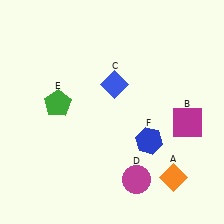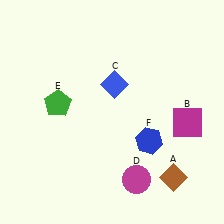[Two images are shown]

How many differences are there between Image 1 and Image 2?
There is 1 difference between the two images.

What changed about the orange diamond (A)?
In Image 1, A is orange. In Image 2, it changed to brown.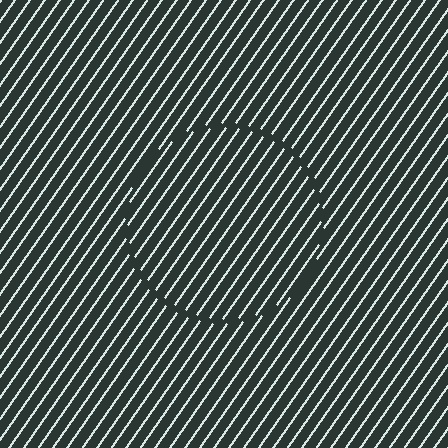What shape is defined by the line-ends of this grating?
An illusory circle. The interior of the shape contains the same grating, shifted by half a period — the contour is defined by the phase discontinuity where line-ends from the inner and outer gratings abut.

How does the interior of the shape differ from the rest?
The interior of the shape contains the same grating, shifted by half a period — the contour is defined by the phase discontinuity where line-ends from the inner and outer gratings abut.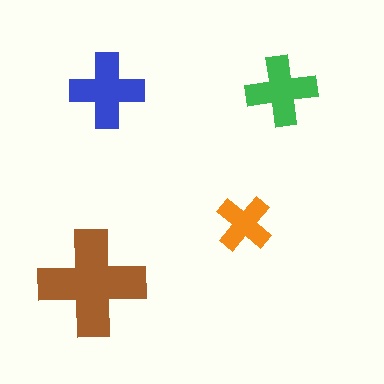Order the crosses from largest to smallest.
the brown one, the blue one, the green one, the orange one.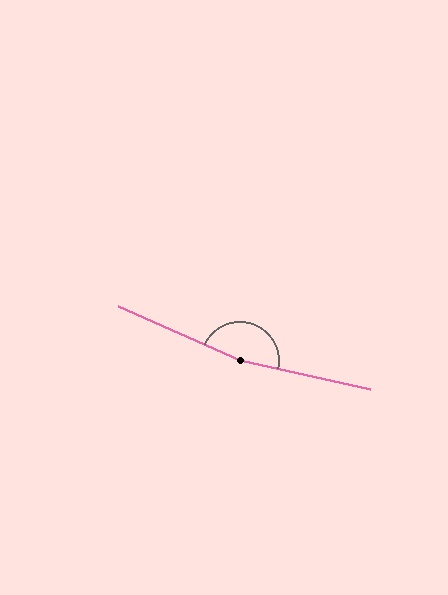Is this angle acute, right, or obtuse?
It is obtuse.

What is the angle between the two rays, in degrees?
Approximately 168 degrees.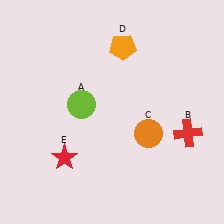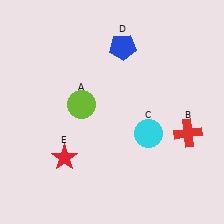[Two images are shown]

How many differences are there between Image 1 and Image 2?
There are 2 differences between the two images.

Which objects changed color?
C changed from orange to cyan. D changed from orange to blue.